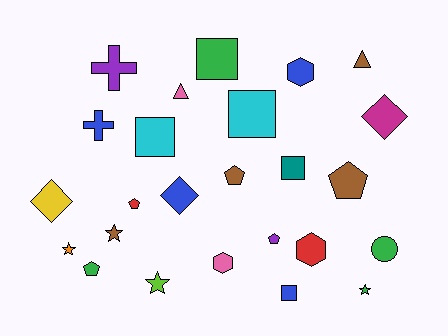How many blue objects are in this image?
There are 4 blue objects.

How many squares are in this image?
There are 5 squares.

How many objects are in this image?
There are 25 objects.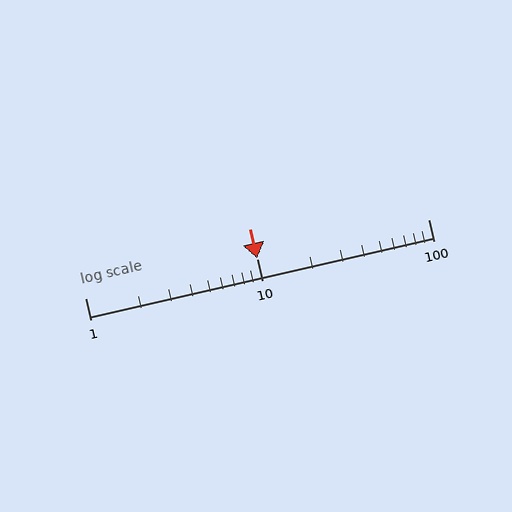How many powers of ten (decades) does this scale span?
The scale spans 2 decades, from 1 to 100.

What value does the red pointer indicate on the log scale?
The pointer indicates approximately 10.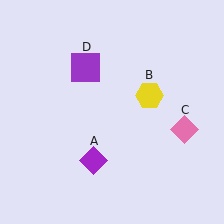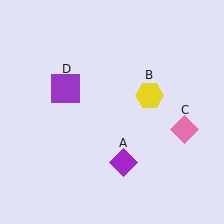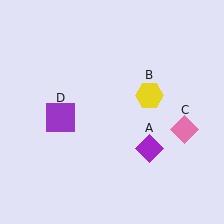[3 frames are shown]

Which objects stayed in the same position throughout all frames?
Yellow hexagon (object B) and pink diamond (object C) remained stationary.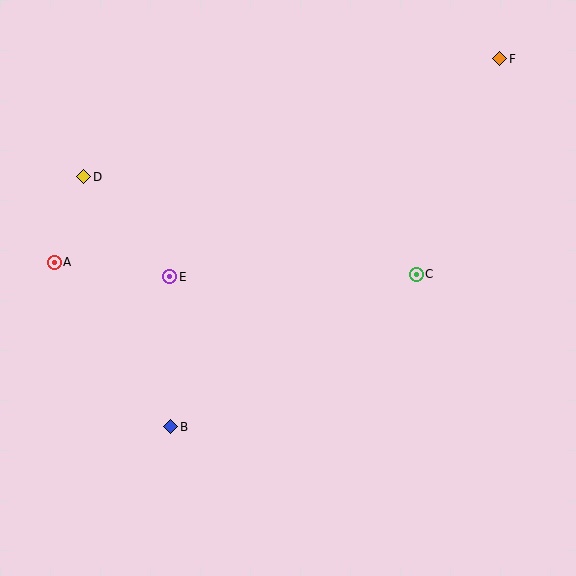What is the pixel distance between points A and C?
The distance between A and C is 362 pixels.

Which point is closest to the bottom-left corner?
Point B is closest to the bottom-left corner.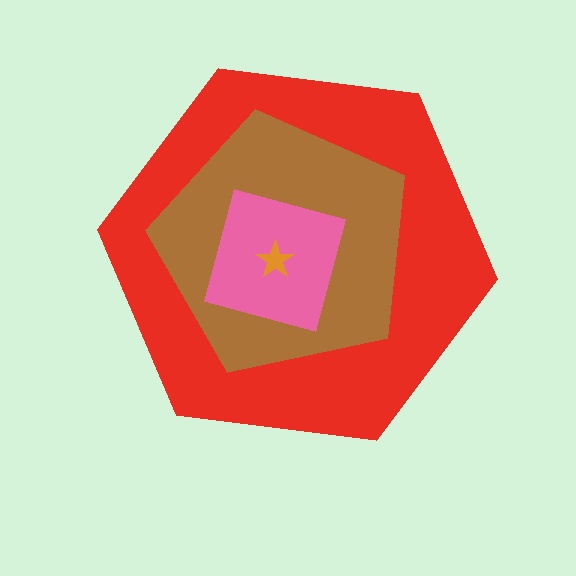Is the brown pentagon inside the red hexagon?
Yes.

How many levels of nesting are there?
4.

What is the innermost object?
The orange star.